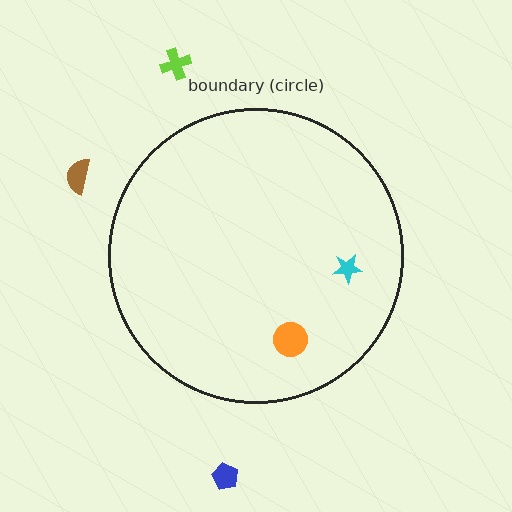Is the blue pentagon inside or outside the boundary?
Outside.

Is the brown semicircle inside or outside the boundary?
Outside.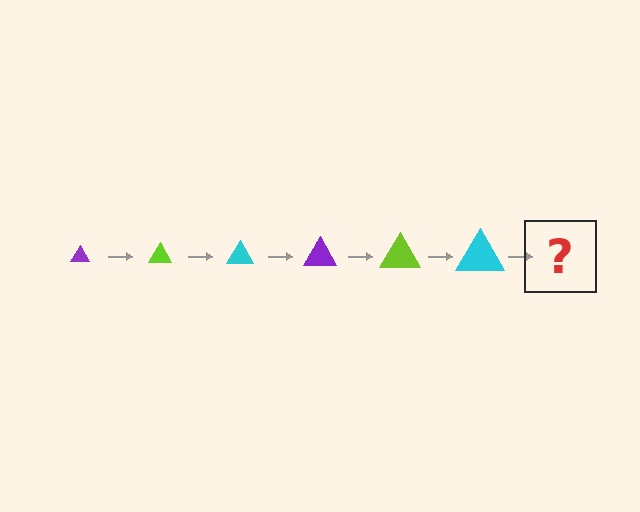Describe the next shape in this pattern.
It should be a purple triangle, larger than the previous one.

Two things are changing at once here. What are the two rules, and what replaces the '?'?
The two rules are that the triangle grows larger each step and the color cycles through purple, lime, and cyan. The '?' should be a purple triangle, larger than the previous one.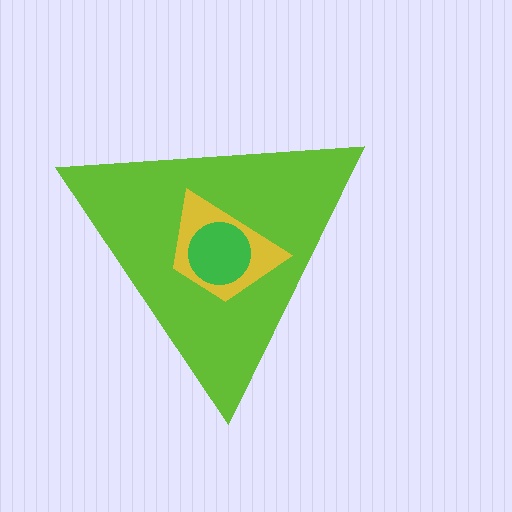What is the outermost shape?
The lime triangle.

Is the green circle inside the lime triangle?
Yes.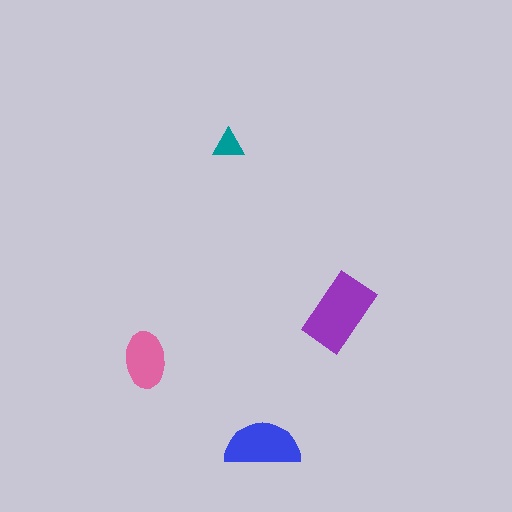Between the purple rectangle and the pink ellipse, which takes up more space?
The purple rectangle.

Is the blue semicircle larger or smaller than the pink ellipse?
Larger.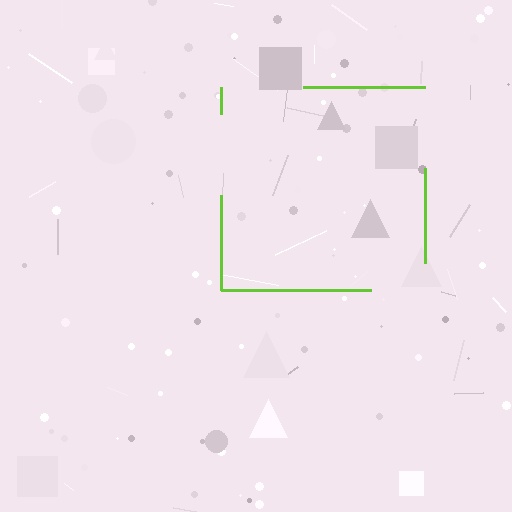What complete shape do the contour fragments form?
The contour fragments form a square.